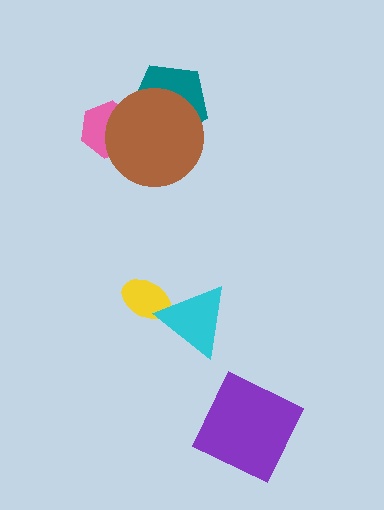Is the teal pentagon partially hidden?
Yes, it is partially covered by another shape.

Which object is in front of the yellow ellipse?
The cyan triangle is in front of the yellow ellipse.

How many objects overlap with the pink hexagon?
1 object overlaps with the pink hexagon.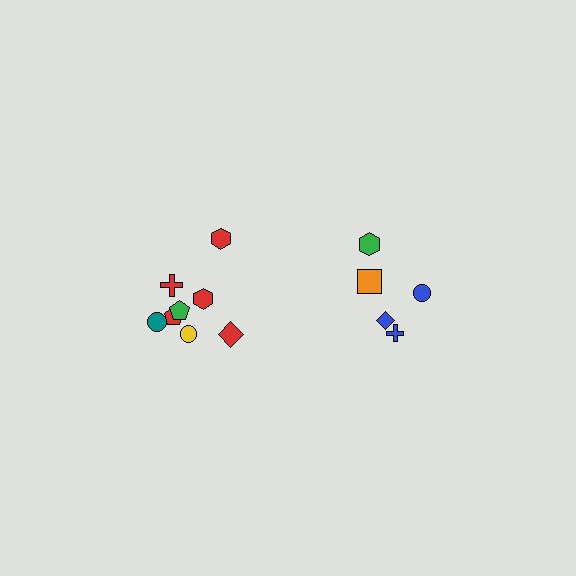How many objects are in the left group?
There are 8 objects.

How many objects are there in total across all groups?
There are 13 objects.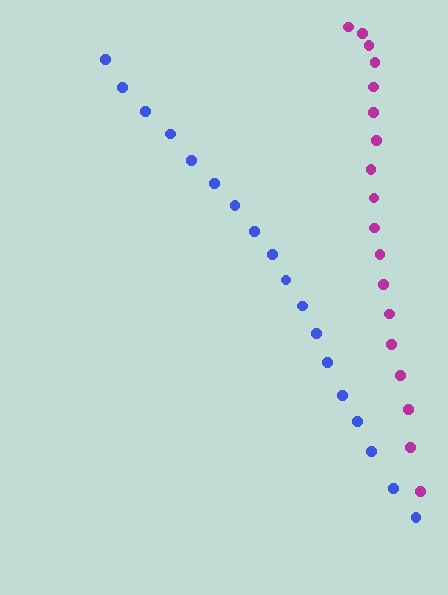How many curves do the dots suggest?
There are 2 distinct paths.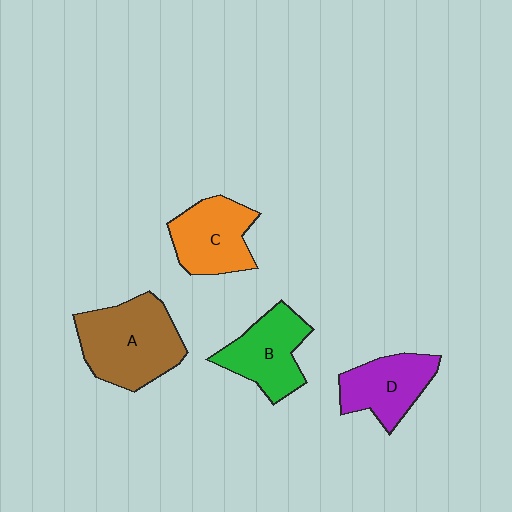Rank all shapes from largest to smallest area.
From largest to smallest: A (brown), B (green), C (orange), D (purple).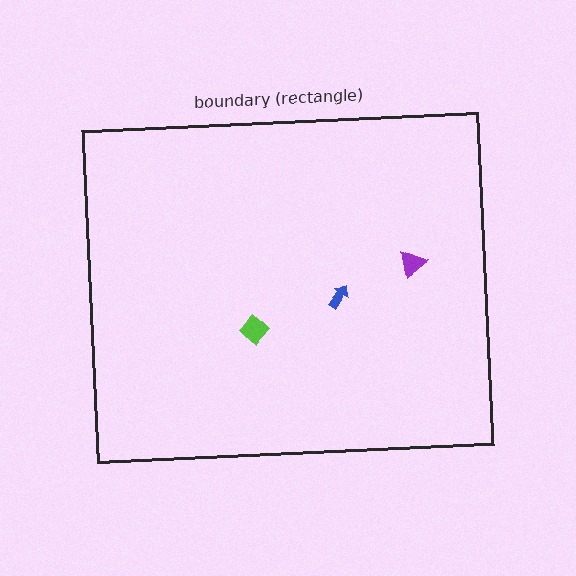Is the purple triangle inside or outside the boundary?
Inside.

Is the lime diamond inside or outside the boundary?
Inside.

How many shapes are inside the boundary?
3 inside, 0 outside.